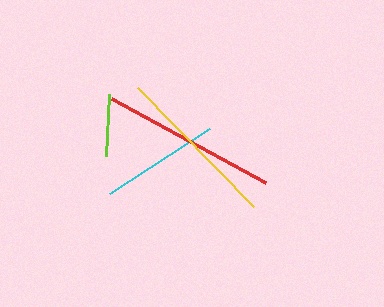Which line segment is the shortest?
The lime line is the shortest at approximately 63 pixels.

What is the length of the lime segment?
The lime segment is approximately 63 pixels long.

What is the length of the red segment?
The red segment is approximately 176 pixels long.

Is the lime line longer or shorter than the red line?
The red line is longer than the lime line.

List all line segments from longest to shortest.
From longest to shortest: red, yellow, cyan, lime.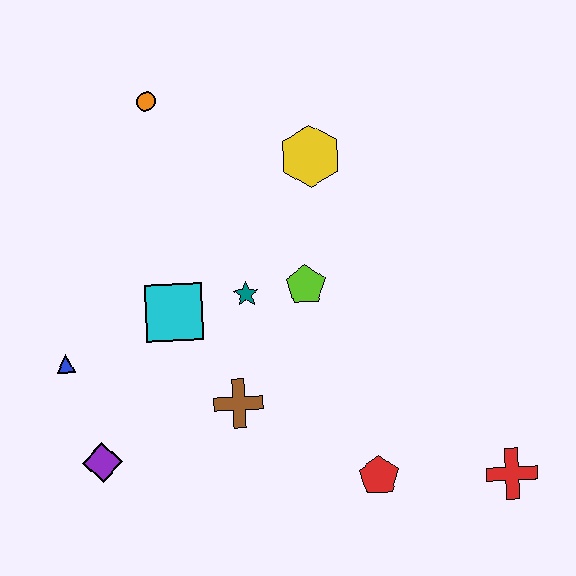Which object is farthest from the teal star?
The red cross is farthest from the teal star.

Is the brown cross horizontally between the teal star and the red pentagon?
No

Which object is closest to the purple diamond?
The blue triangle is closest to the purple diamond.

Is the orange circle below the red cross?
No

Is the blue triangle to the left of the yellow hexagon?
Yes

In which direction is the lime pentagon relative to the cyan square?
The lime pentagon is to the right of the cyan square.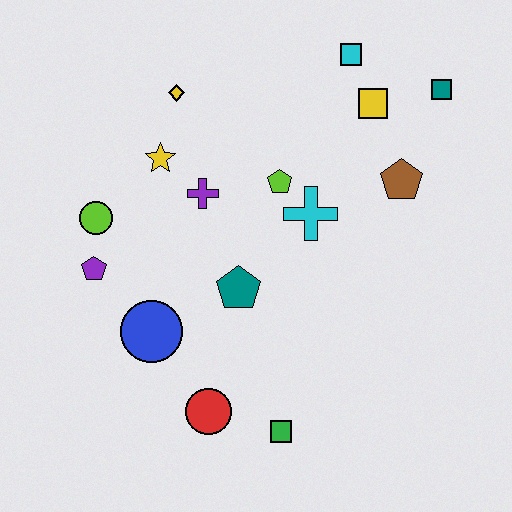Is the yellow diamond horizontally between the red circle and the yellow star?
Yes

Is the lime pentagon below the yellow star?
Yes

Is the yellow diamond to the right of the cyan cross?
No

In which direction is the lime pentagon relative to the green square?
The lime pentagon is above the green square.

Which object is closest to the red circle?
The green square is closest to the red circle.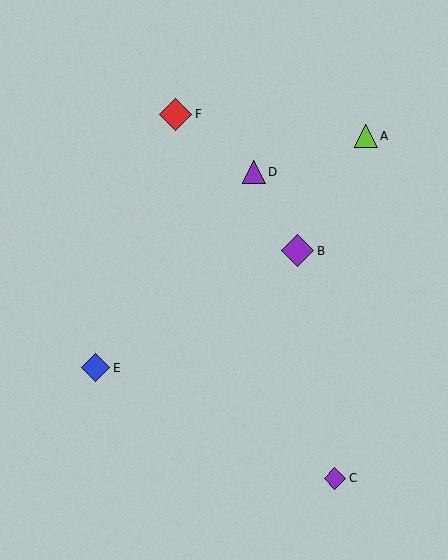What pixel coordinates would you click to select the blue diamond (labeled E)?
Click at (96, 368) to select the blue diamond E.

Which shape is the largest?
The purple diamond (labeled B) is the largest.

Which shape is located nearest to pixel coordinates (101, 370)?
The blue diamond (labeled E) at (96, 368) is nearest to that location.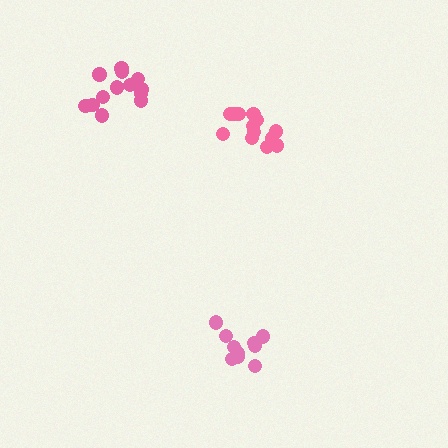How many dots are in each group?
Group 1: 10 dots, Group 2: 13 dots, Group 3: 13 dots (36 total).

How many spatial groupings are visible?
There are 3 spatial groupings.